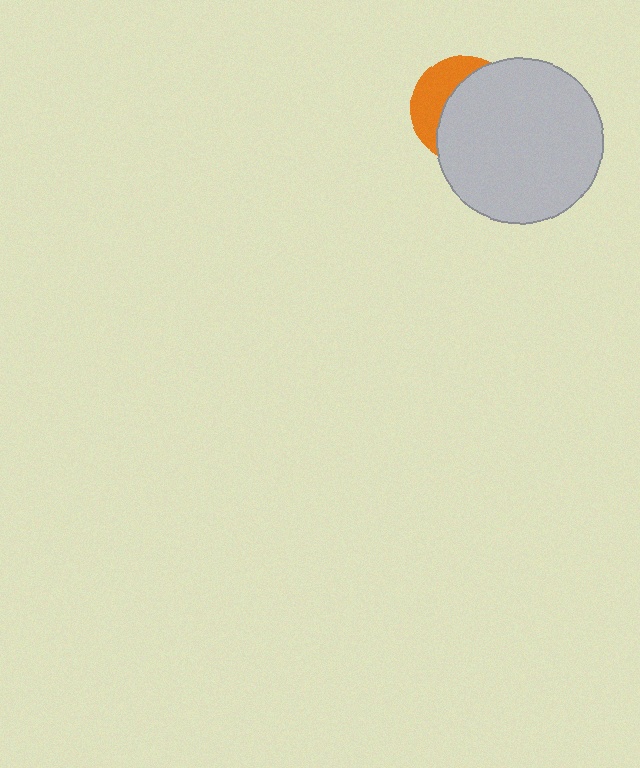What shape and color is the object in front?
The object in front is a light gray circle.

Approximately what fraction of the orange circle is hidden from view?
Roughly 66% of the orange circle is hidden behind the light gray circle.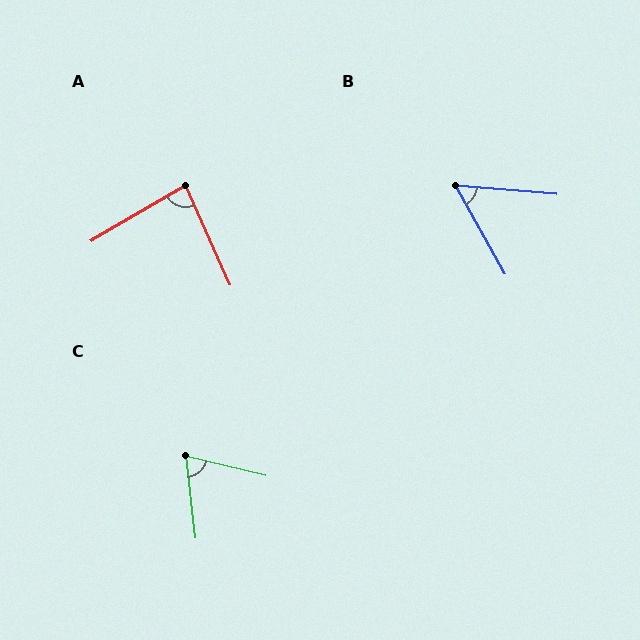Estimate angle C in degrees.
Approximately 70 degrees.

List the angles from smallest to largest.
B (56°), C (70°), A (84°).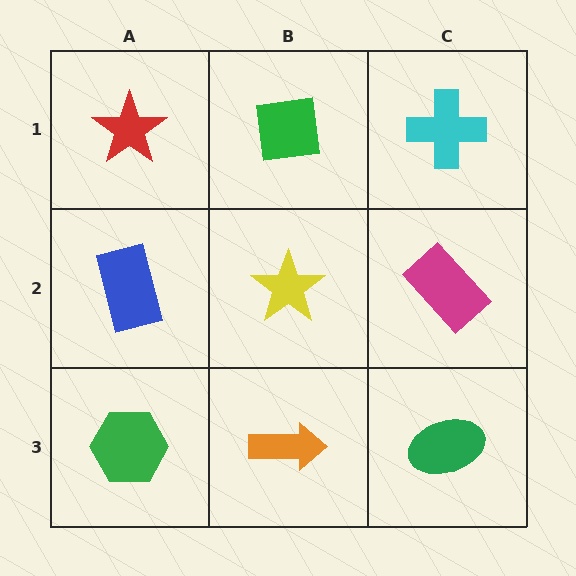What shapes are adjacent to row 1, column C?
A magenta rectangle (row 2, column C), a green square (row 1, column B).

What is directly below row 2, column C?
A green ellipse.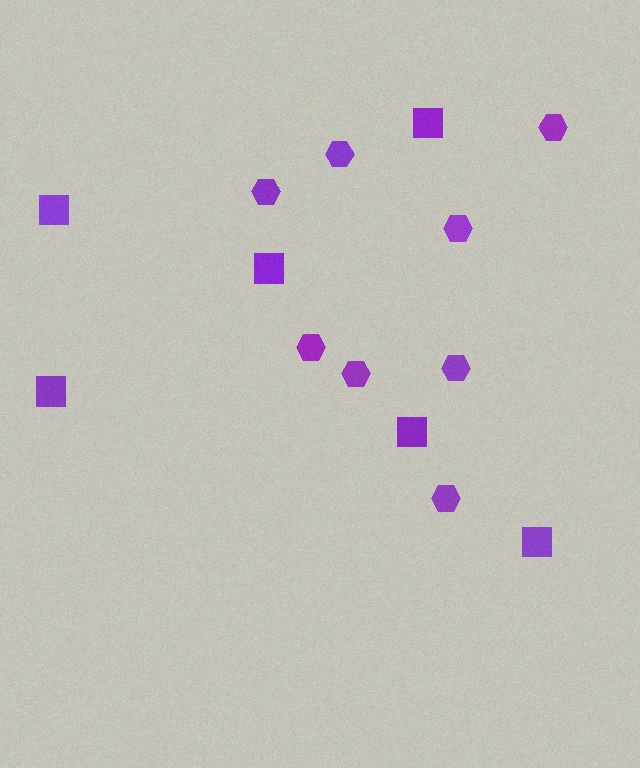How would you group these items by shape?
There are 2 groups: one group of hexagons (8) and one group of squares (6).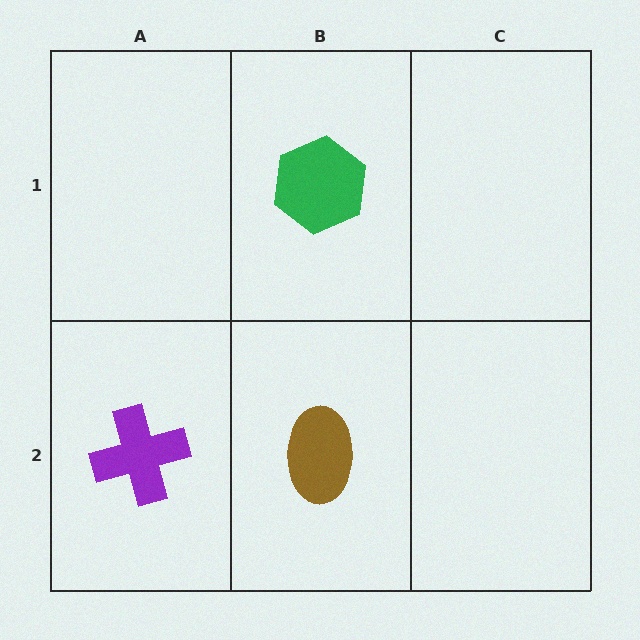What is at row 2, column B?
A brown ellipse.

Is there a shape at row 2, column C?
No, that cell is empty.